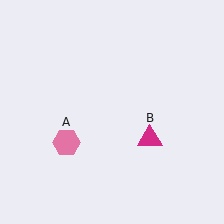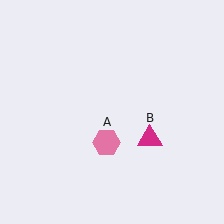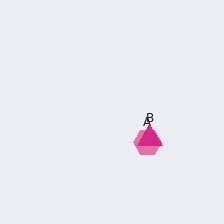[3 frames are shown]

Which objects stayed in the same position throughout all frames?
Magenta triangle (object B) remained stationary.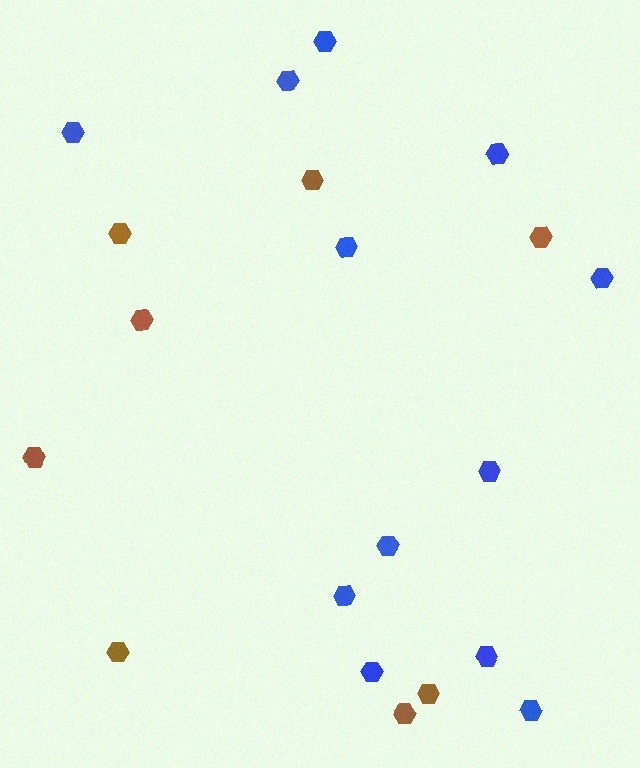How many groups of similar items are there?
There are 2 groups: one group of brown hexagons (8) and one group of blue hexagons (12).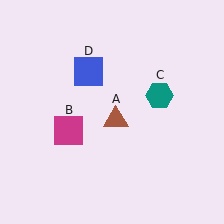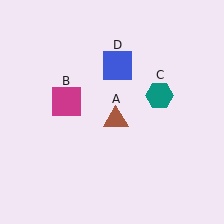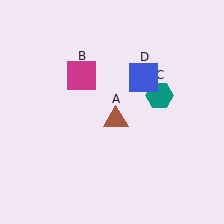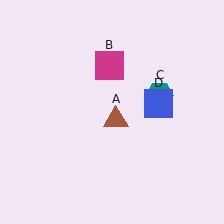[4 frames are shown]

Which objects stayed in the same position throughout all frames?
Brown triangle (object A) and teal hexagon (object C) remained stationary.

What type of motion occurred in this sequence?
The magenta square (object B), blue square (object D) rotated clockwise around the center of the scene.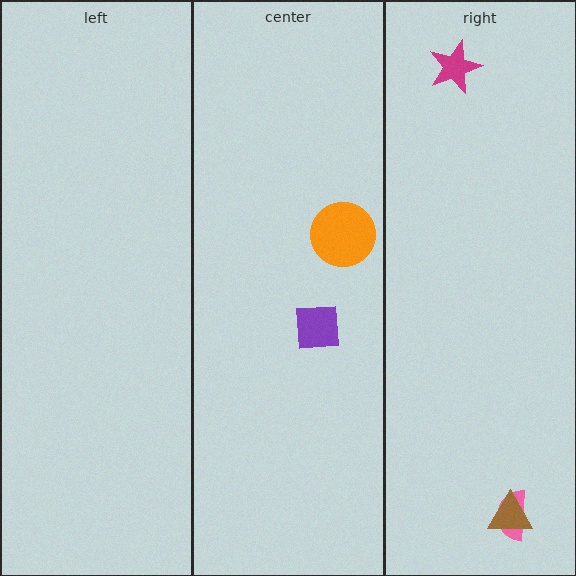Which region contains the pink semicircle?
The right region.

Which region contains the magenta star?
The right region.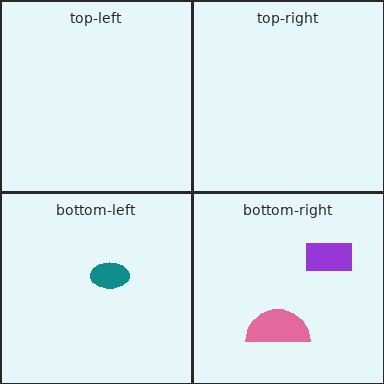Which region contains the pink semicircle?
The bottom-right region.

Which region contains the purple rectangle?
The bottom-right region.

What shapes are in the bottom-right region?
The purple rectangle, the pink semicircle.